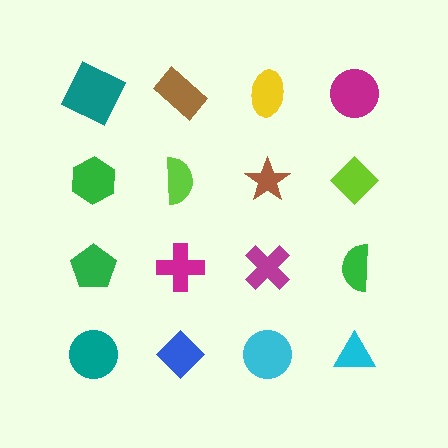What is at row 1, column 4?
A magenta circle.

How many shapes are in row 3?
4 shapes.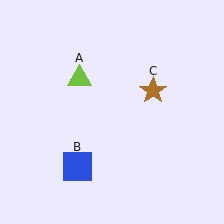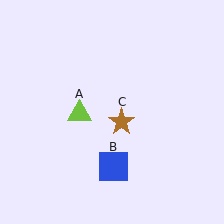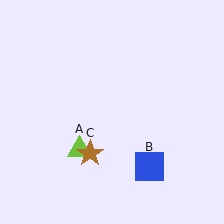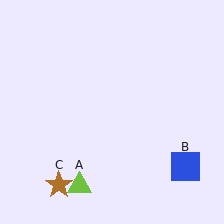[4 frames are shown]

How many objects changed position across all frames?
3 objects changed position: lime triangle (object A), blue square (object B), brown star (object C).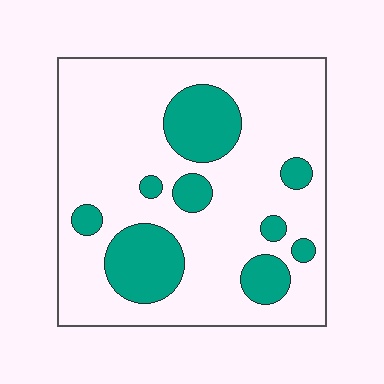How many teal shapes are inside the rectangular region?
9.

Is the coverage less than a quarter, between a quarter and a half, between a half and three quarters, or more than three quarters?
Less than a quarter.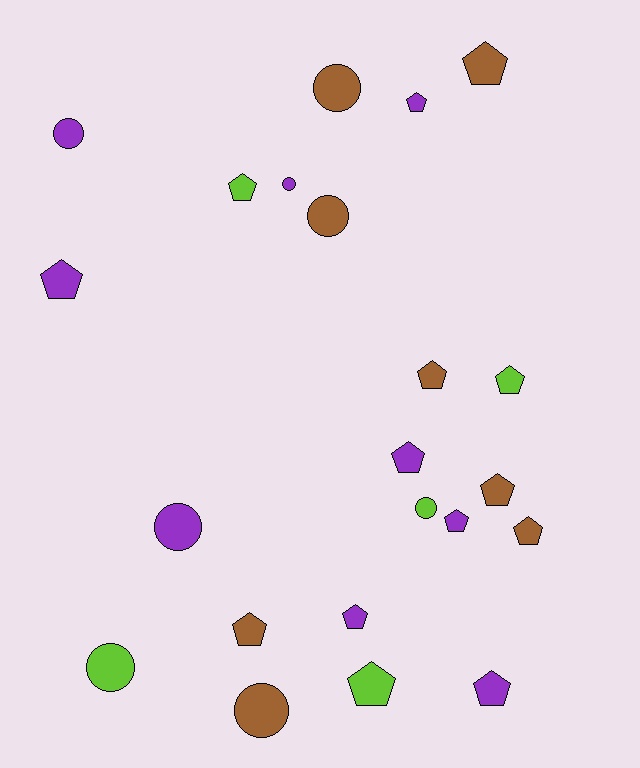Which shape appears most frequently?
Pentagon, with 14 objects.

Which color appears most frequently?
Purple, with 9 objects.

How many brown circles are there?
There are 3 brown circles.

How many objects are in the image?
There are 22 objects.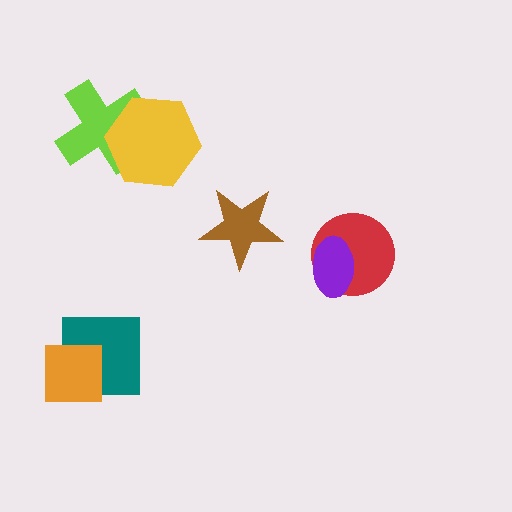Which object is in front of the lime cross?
The yellow hexagon is in front of the lime cross.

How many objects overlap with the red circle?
1 object overlaps with the red circle.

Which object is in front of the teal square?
The orange square is in front of the teal square.